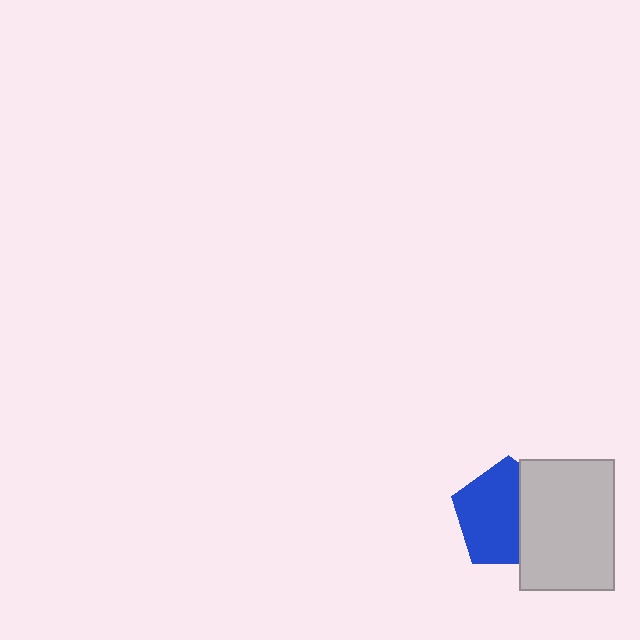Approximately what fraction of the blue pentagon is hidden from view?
Roughly 36% of the blue pentagon is hidden behind the light gray rectangle.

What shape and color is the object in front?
The object in front is a light gray rectangle.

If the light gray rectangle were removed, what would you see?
You would see the complete blue pentagon.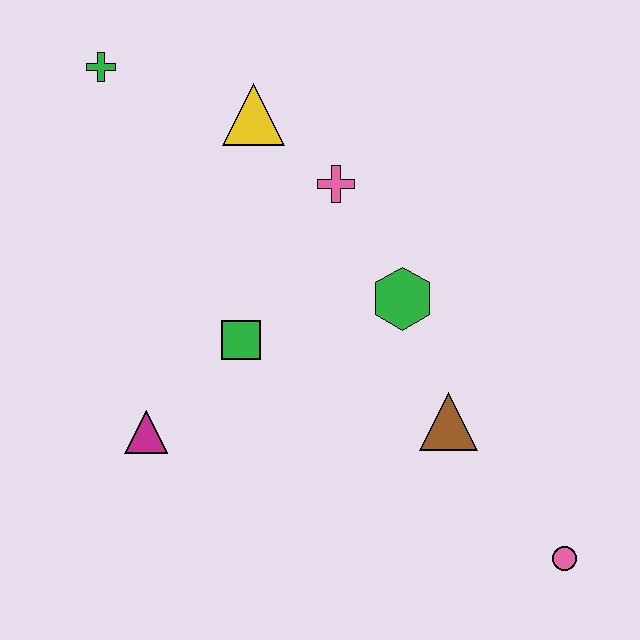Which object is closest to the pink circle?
The brown triangle is closest to the pink circle.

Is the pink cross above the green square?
Yes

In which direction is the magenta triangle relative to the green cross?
The magenta triangle is below the green cross.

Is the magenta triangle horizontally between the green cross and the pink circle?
Yes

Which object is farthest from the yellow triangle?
The pink circle is farthest from the yellow triangle.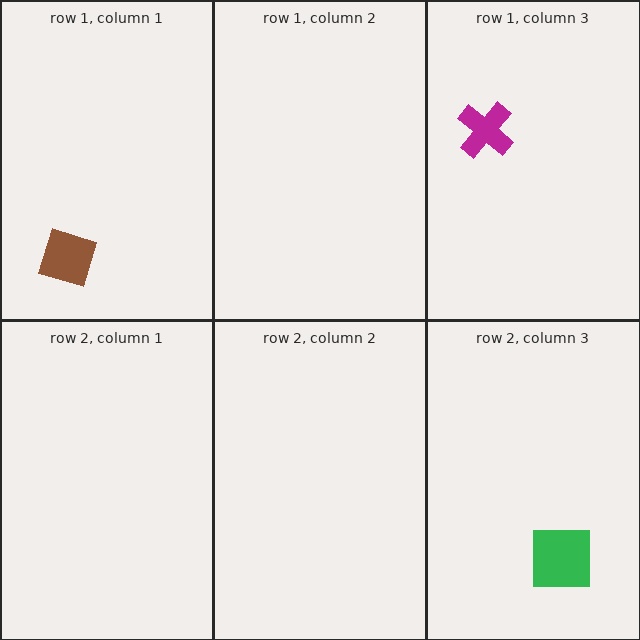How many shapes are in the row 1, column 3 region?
1.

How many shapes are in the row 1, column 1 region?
1.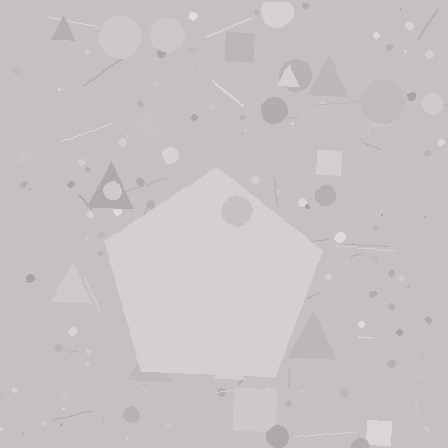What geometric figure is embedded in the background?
A pentagon is embedded in the background.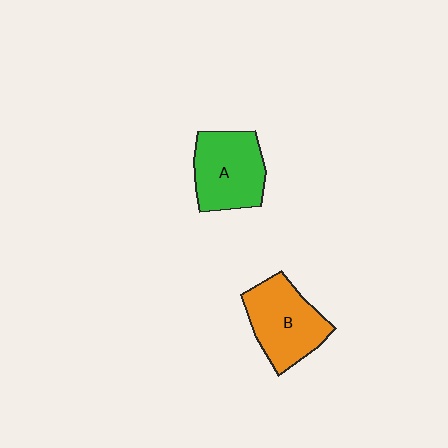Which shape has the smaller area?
Shape A (green).